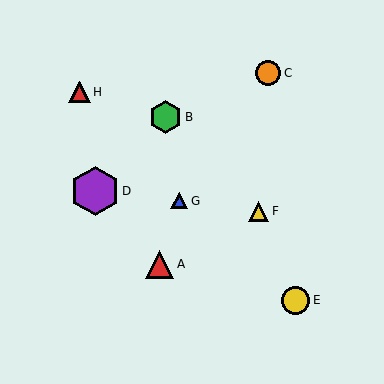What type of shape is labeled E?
Shape E is a yellow circle.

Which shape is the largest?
The purple hexagon (labeled D) is the largest.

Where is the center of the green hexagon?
The center of the green hexagon is at (166, 117).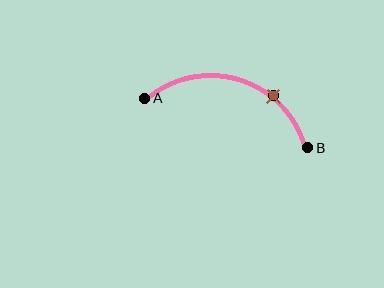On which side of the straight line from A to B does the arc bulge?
The arc bulges above the straight line connecting A and B.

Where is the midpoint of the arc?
The arc midpoint is the point on the curve farthest from the straight line joining A and B. It sits above that line.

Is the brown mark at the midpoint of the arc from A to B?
No. The brown mark lies on the arc but is closer to endpoint B. The arc midpoint would be at the point on the curve equidistant along the arc from both A and B.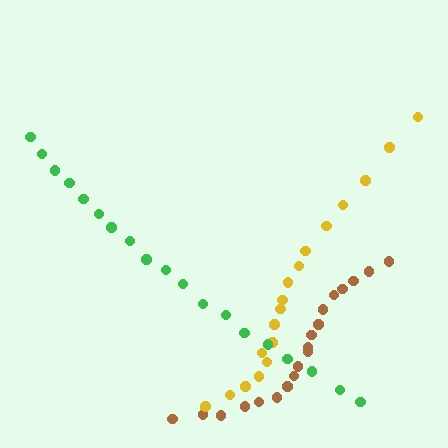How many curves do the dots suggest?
There are 3 distinct paths.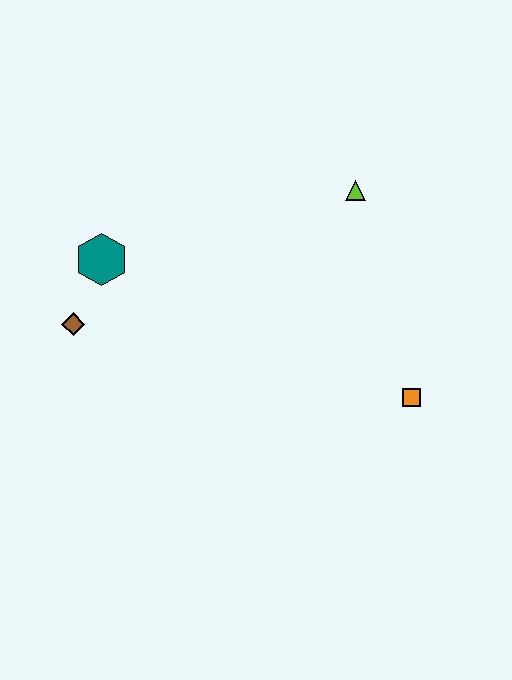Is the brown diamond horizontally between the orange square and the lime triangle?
No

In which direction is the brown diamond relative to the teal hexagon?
The brown diamond is below the teal hexagon.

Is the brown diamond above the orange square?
Yes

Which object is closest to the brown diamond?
The teal hexagon is closest to the brown diamond.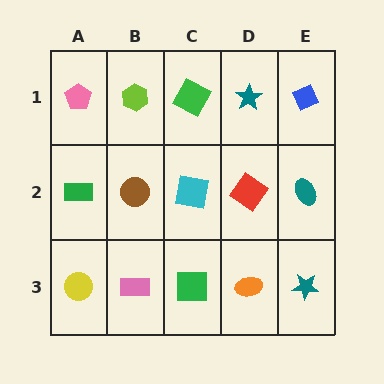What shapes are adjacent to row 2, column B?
A lime hexagon (row 1, column B), a pink rectangle (row 3, column B), a green rectangle (row 2, column A), a cyan square (row 2, column C).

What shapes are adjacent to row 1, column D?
A red diamond (row 2, column D), a green square (row 1, column C), a blue diamond (row 1, column E).